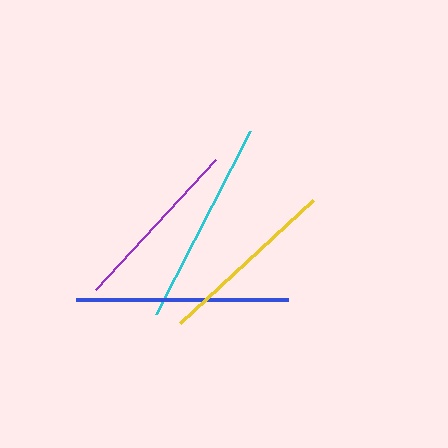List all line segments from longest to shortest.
From longest to shortest: blue, cyan, yellow, purple.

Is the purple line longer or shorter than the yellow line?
The yellow line is longer than the purple line.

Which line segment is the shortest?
The purple line is the shortest at approximately 178 pixels.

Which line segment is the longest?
The blue line is the longest at approximately 211 pixels.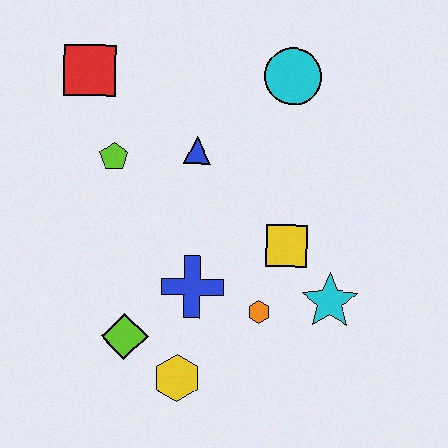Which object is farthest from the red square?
The cyan star is farthest from the red square.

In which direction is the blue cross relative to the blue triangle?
The blue cross is below the blue triangle.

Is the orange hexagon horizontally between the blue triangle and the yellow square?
Yes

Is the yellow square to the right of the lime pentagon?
Yes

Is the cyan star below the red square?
Yes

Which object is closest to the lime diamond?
The yellow hexagon is closest to the lime diamond.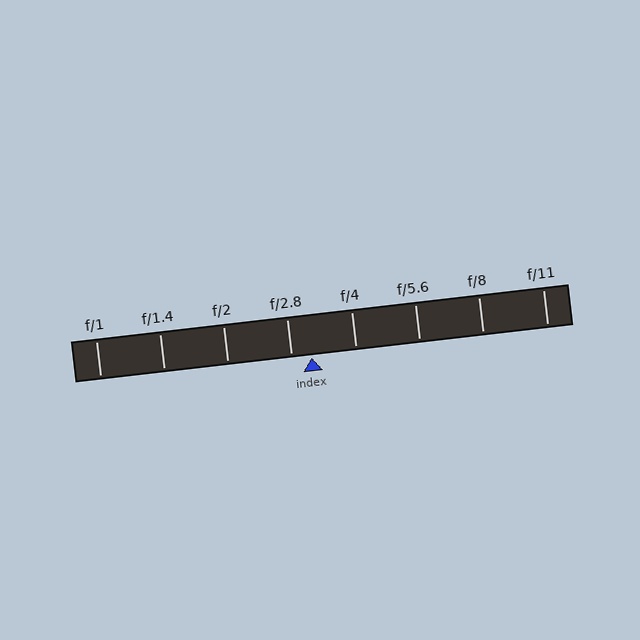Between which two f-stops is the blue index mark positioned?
The index mark is between f/2.8 and f/4.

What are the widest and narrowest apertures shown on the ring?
The widest aperture shown is f/1 and the narrowest is f/11.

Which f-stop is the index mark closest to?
The index mark is closest to f/2.8.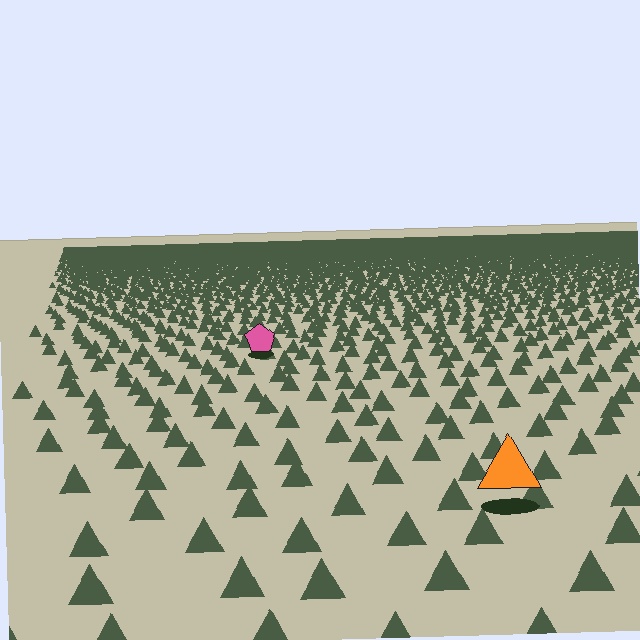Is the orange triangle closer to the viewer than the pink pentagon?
Yes. The orange triangle is closer — you can tell from the texture gradient: the ground texture is coarser near it.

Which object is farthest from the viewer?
The pink pentagon is farthest from the viewer. It appears smaller and the ground texture around it is denser.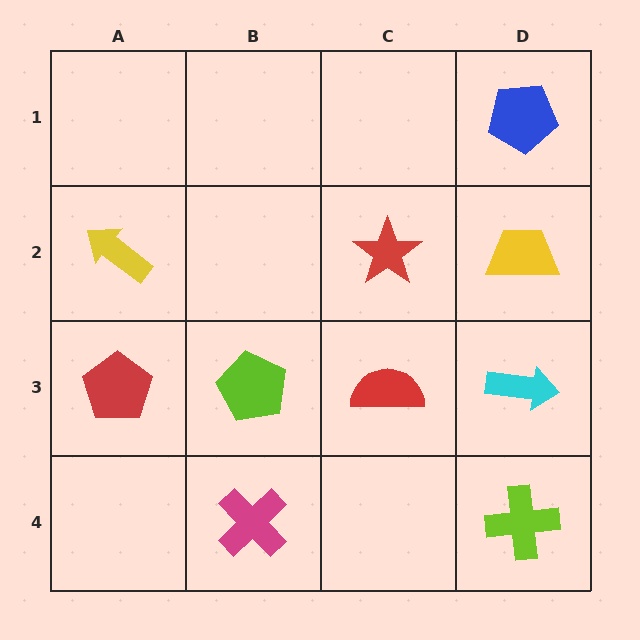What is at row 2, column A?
A yellow arrow.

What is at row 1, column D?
A blue pentagon.